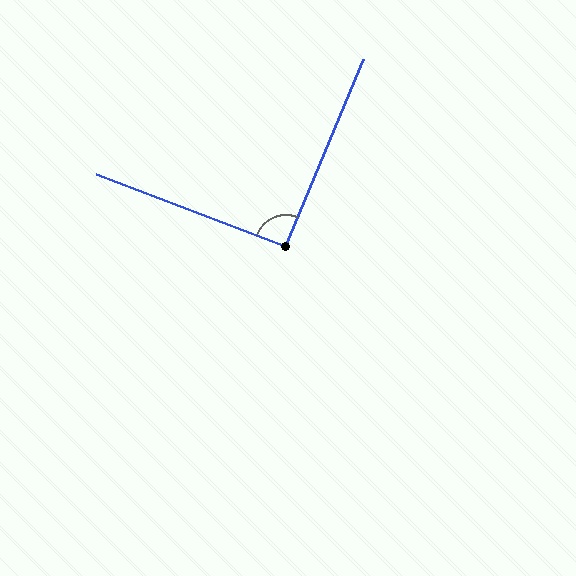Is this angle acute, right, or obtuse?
It is approximately a right angle.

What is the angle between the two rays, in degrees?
Approximately 92 degrees.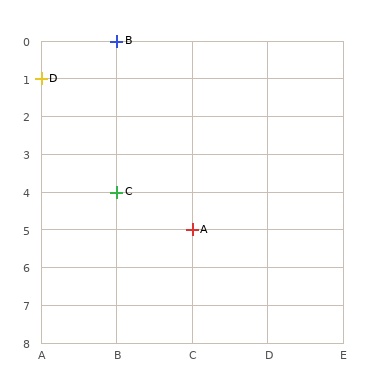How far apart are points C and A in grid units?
Points C and A are 1 column and 1 row apart (about 1.4 grid units diagonally).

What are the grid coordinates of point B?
Point B is at grid coordinates (B, 0).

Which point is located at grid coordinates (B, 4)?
Point C is at (B, 4).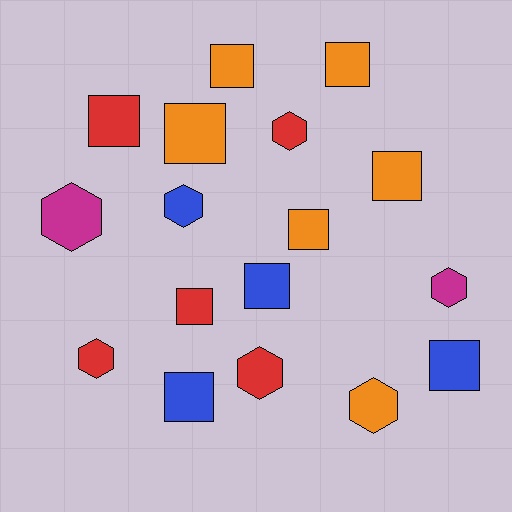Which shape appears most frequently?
Square, with 10 objects.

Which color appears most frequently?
Orange, with 6 objects.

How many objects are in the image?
There are 17 objects.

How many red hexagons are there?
There are 3 red hexagons.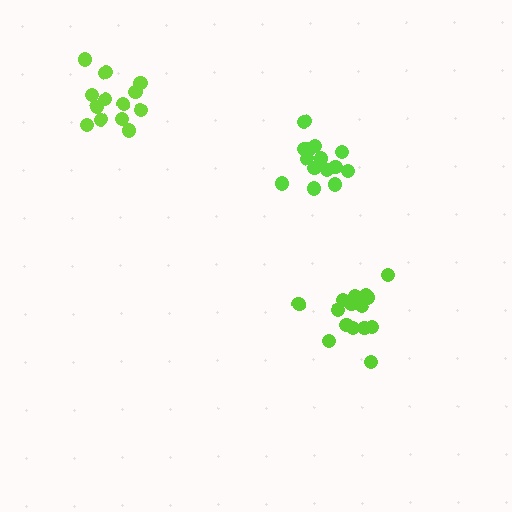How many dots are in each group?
Group 1: 15 dots, Group 2: 14 dots, Group 3: 13 dots (42 total).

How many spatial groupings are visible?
There are 3 spatial groupings.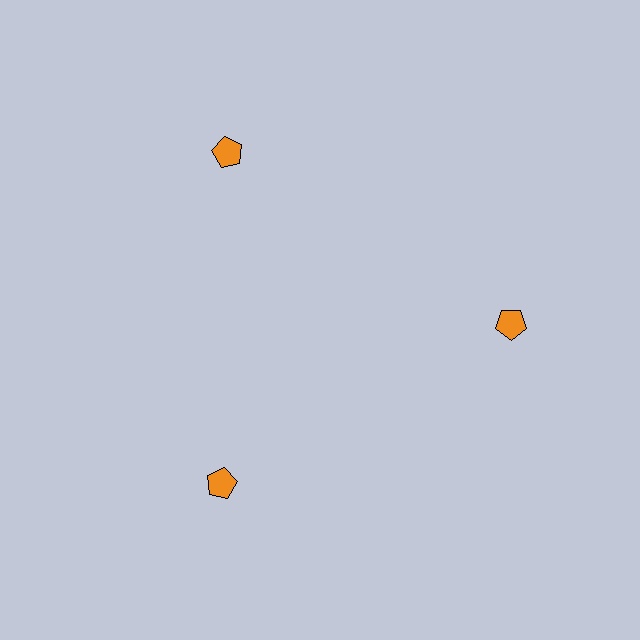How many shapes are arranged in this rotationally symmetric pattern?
There are 3 shapes, arranged in 3 groups of 1.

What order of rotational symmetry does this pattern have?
This pattern has 3-fold rotational symmetry.